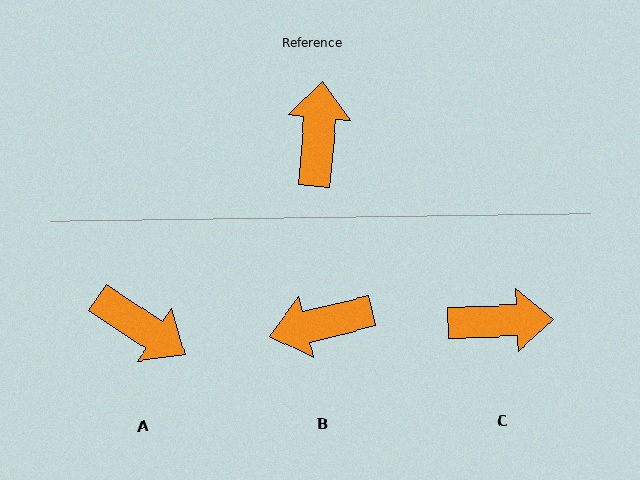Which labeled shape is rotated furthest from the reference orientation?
A, about 118 degrees away.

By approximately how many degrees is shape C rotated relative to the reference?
Approximately 83 degrees clockwise.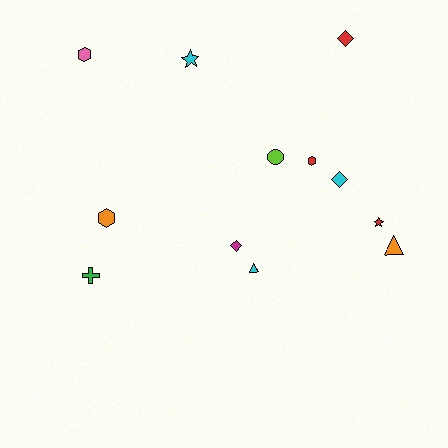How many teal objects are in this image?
There are no teal objects.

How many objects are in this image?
There are 12 objects.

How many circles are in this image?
There is 1 circle.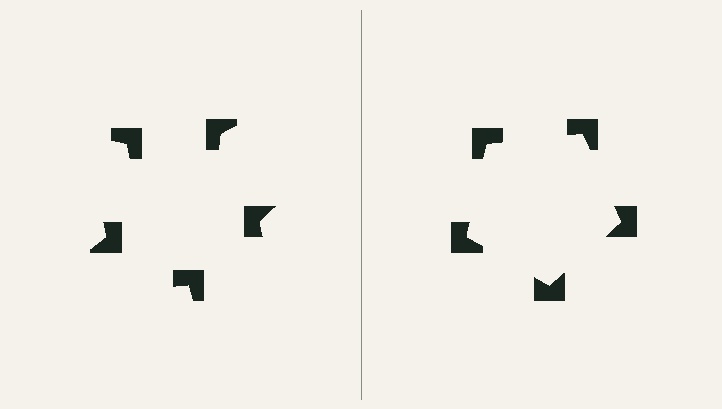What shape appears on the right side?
An illusory pentagon.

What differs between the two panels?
The notched squares are positioned identically on both sides; only the wedge orientations differ. On the right they align to a pentagon; on the left they are misaligned.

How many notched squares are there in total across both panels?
10 — 5 on each side.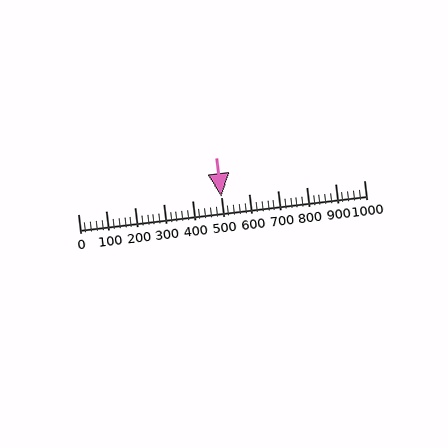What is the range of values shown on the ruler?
The ruler shows values from 0 to 1000.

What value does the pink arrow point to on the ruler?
The pink arrow points to approximately 500.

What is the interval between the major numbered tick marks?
The major tick marks are spaced 100 units apart.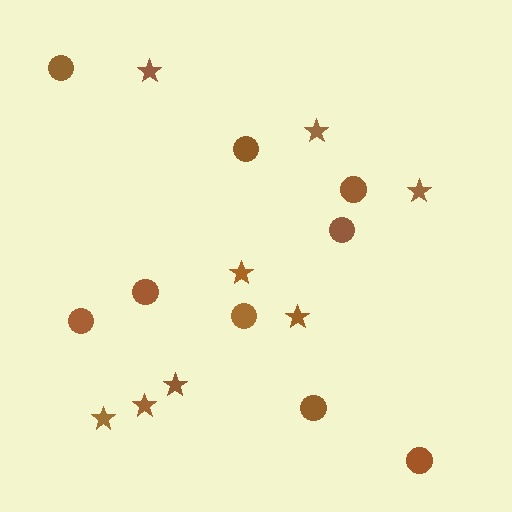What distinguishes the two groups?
There are 2 groups: one group of stars (8) and one group of circles (9).